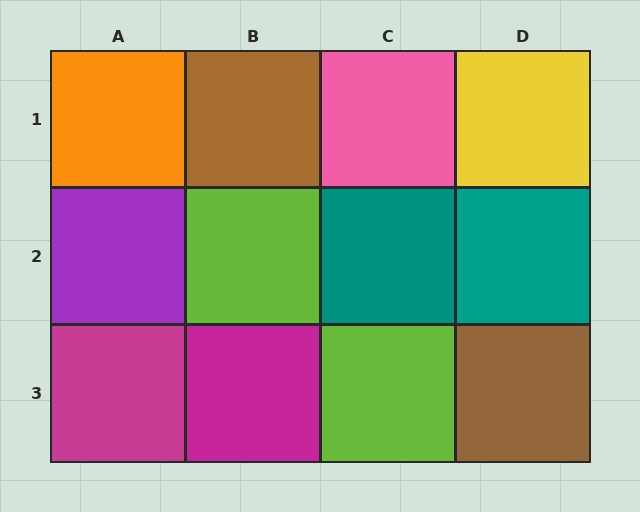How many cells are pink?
1 cell is pink.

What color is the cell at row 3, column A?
Magenta.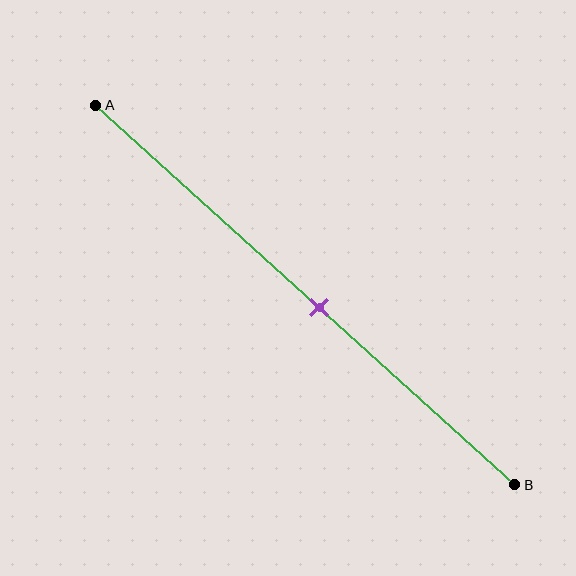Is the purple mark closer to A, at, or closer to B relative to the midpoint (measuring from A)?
The purple mark is closer to point B than the midpoint of segment AB.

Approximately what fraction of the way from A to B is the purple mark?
The purple mark is approximately 55% of the way from A to B.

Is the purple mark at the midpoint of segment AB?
No, the mark is at about 55% from A, not at the 50% midpoint.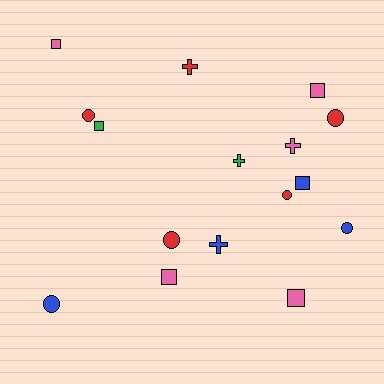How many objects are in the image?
There are 16 objects.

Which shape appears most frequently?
Square, with 6 objects.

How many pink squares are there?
There are 4 pink squares.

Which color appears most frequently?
Red, with 5 objects.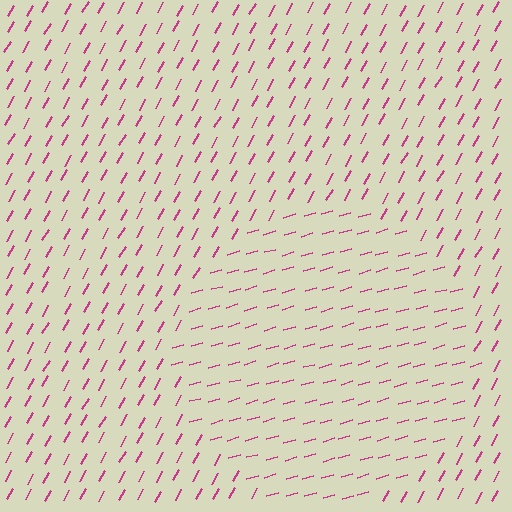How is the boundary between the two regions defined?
The boundary is defined purely by a change in line orientation (approximately 45 degrees difference). All lines are the same color and thickness.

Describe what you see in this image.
The image is filled with small magenta line segments. A circle region in the image has lines oriented differently from the surrounding lines, creating a visible texture boundary.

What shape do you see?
I see a circle.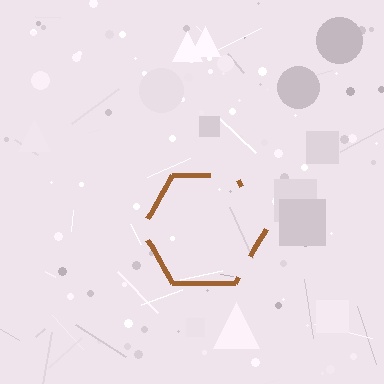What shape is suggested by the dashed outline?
The dashed outline suggests a hexagon.